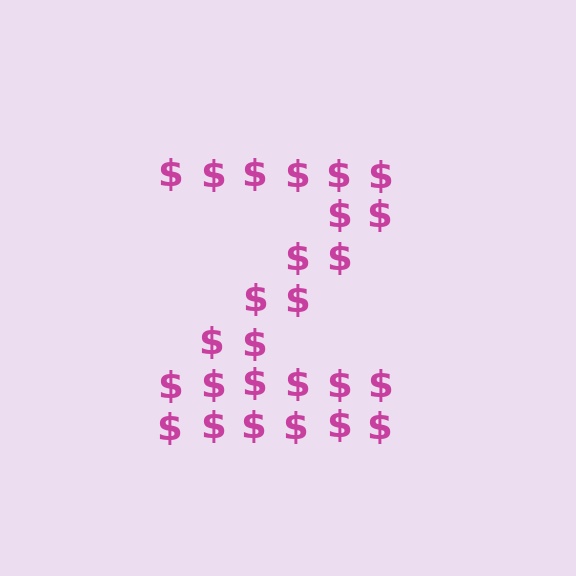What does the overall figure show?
The overall figure shows the letter Z.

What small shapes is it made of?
It is made of small dollar signs.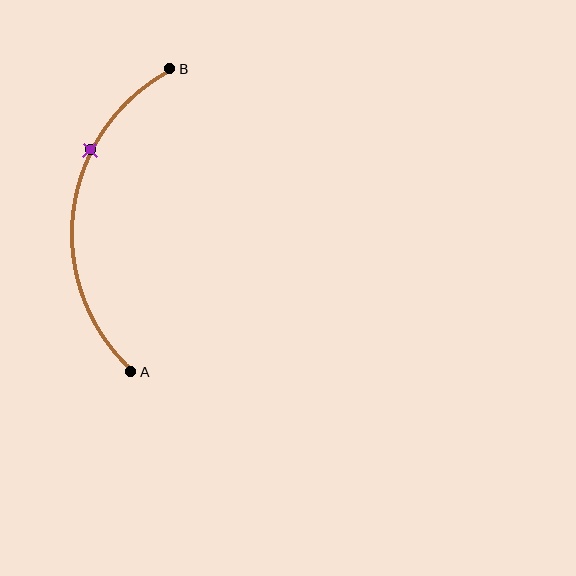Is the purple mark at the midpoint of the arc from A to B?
No. The purple mark lies on the arc but is closer to endpoint B. The arc midpoint would be at the point on the curve equidistant along the arc from both A and B.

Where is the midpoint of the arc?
The arc midpoint is the point on the curve farthest from the straight line joining A and B. It sits to the left of that line.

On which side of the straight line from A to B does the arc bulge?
The arc bulges to the left of the straight line connecting A and B.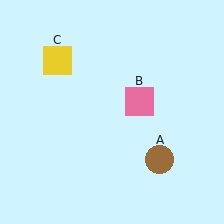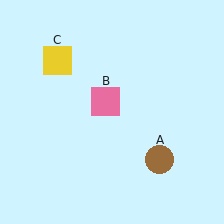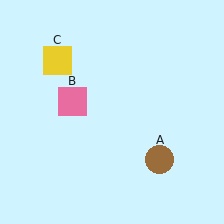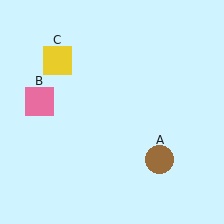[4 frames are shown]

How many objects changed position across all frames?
1 object changed position: pink square (object B).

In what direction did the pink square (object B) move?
The pink square (object B) moved left.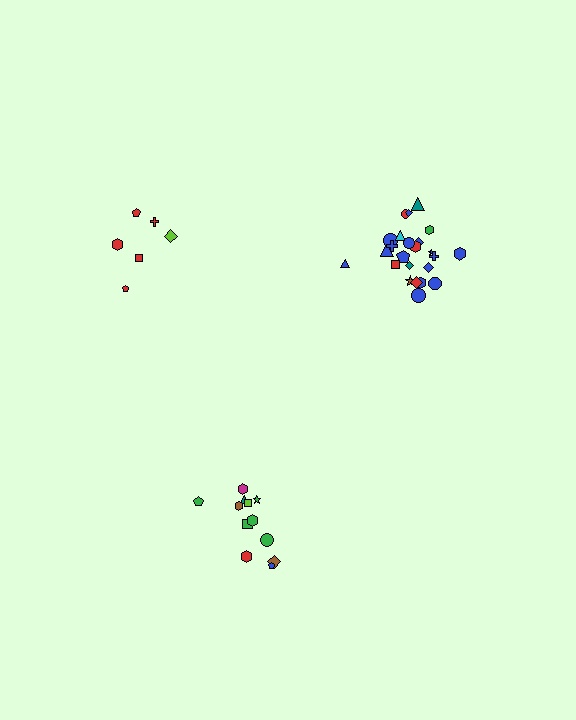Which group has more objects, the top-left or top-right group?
The top-right group.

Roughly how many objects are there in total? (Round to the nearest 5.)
Roughly 45 objects in total.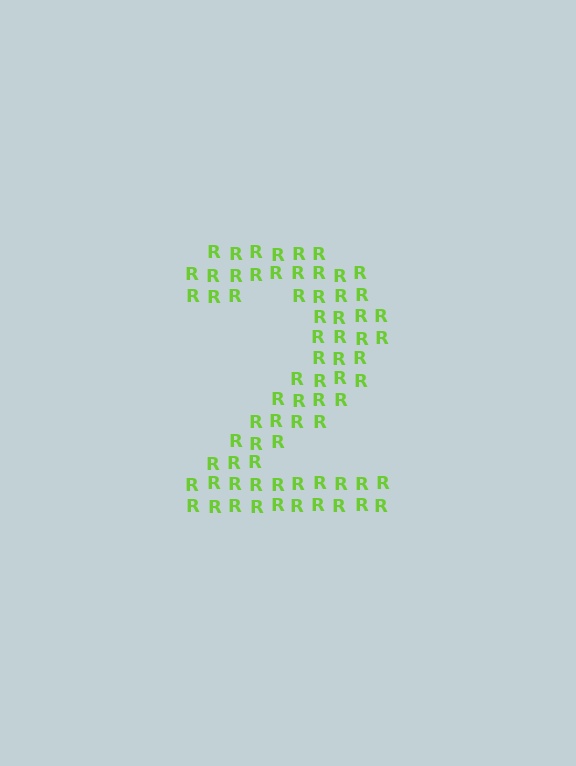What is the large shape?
The large shape is the digit 2.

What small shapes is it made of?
It is made of small letter R's.